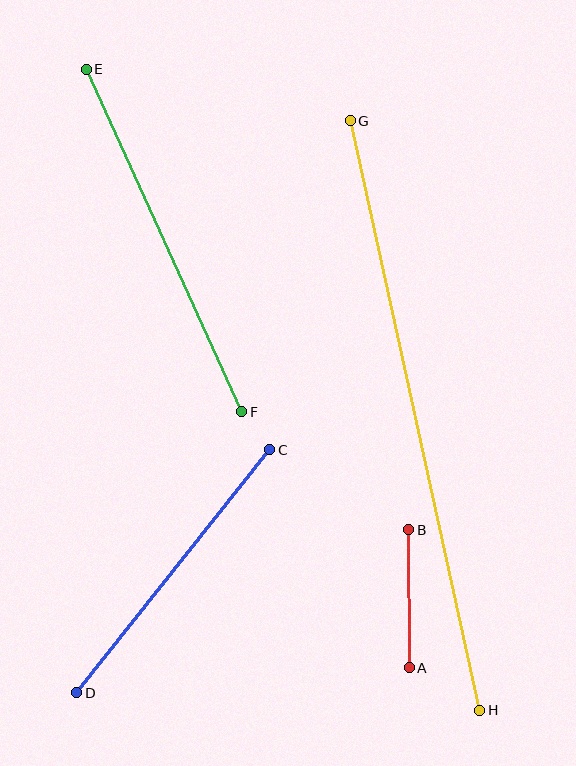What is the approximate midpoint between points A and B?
The midpoint is at approximately (409, 599) pixels.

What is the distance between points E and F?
The distance is approximately 376 pixels.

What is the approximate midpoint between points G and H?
The midpoint is at approximately (415, 416) pixels.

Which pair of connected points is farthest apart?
Points G and H are farthest apart.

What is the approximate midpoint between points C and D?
The midpoint is at approximately (173, 571) pixels.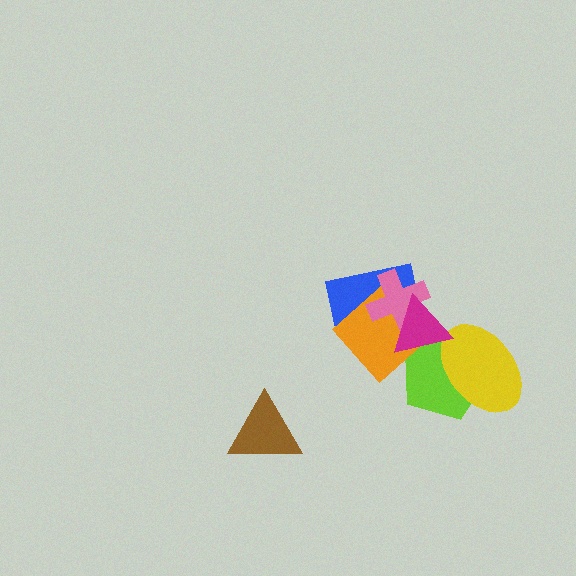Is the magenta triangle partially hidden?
No, no other shape covers it.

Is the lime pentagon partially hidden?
Yes, it is partially covered by another shape.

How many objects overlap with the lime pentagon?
2 objects overlap with the lime pentagon.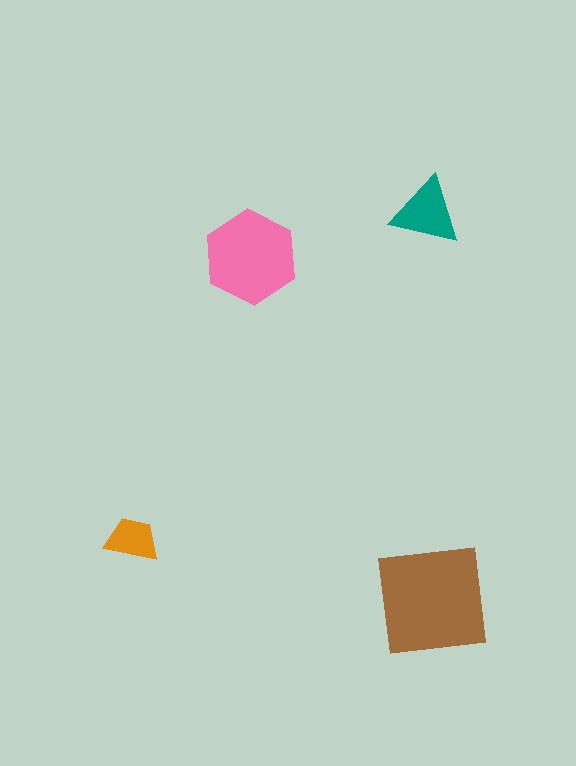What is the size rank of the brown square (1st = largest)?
1st.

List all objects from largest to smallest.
The brown square, the pink hexagon, the teal triangle, the orange trapezoid.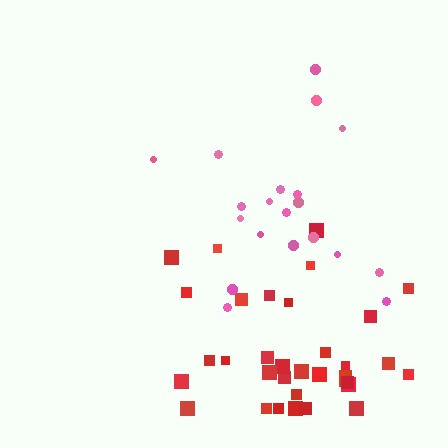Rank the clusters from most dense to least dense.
red, pink.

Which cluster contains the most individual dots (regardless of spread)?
Red (34).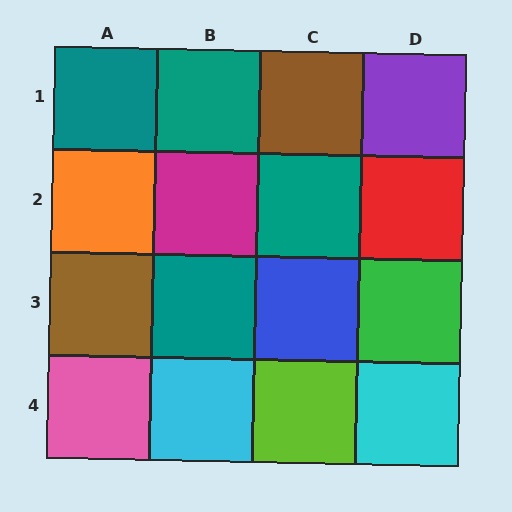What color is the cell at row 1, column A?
Teal.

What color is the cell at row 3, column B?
Teal.